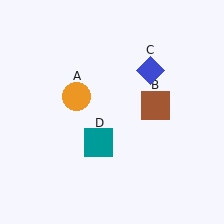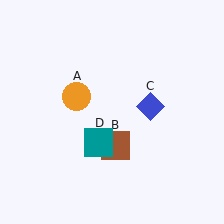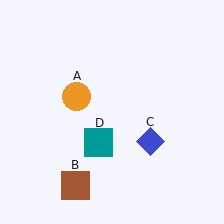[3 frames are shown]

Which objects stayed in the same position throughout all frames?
Orange circle (object A) and teal square (object D) remained stationary.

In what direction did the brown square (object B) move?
The brown square (object B) moved down and to the left.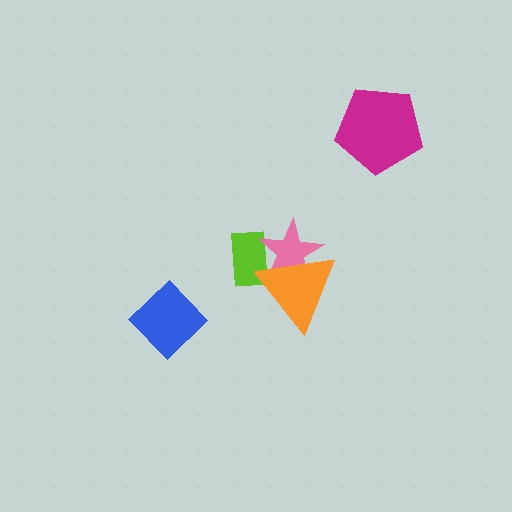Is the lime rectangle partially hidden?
Yes, it is partially covered by another shape.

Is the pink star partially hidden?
Yes, it is partially covered by another shape.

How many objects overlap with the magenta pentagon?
0 objects overlap with the magenta pentagon.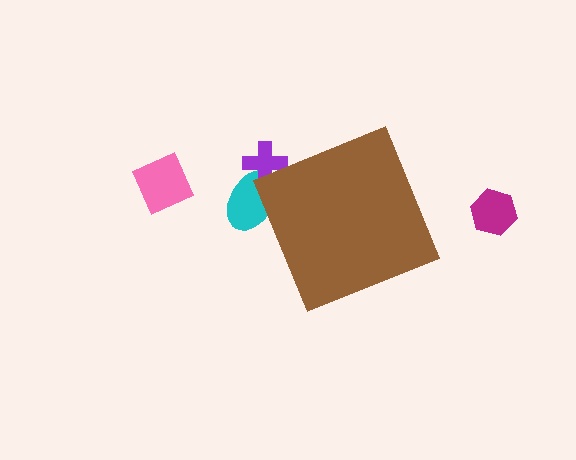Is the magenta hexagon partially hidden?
No, the magenta hexagon is fully visible.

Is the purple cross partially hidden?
Yes, the purple cross is partially hidden behind the brown diamond.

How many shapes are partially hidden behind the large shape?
2 shapes are partially hidden.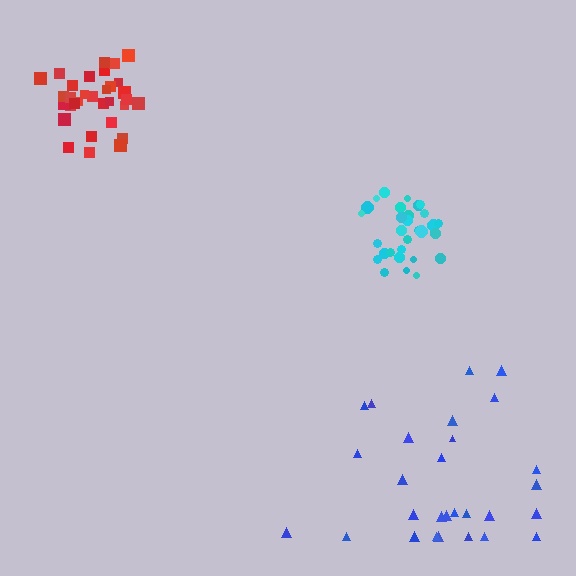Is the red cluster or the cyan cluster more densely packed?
Cyan.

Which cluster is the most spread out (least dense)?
Blue.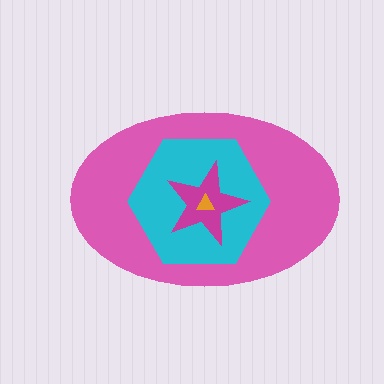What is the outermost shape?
The pink ellipse.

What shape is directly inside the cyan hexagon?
The magenta star.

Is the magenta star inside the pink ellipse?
Yes.